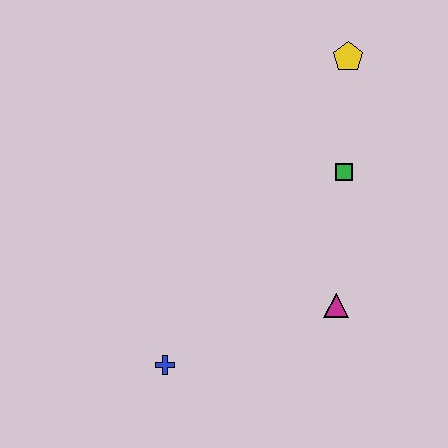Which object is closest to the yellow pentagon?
The green square is closest to the yellow pentagon.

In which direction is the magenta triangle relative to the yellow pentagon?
The magenta triangle is below the yellow pentagon.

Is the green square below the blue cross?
No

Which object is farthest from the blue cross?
The yellow pentagon is farthest from the blue cross.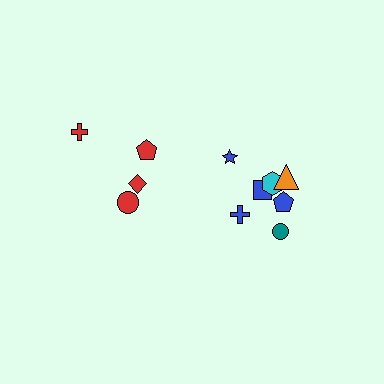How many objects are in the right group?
There are 7 objects.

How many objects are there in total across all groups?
There are 11 objects.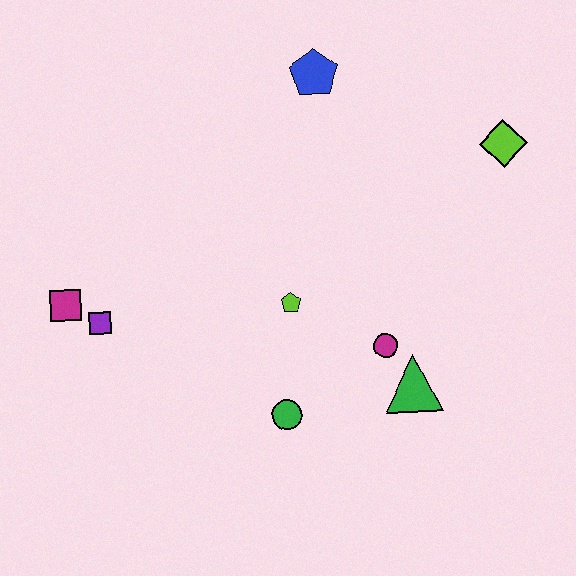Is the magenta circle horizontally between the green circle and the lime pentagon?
No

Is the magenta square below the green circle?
No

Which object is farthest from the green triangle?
The magenta square is farthest from the green triangle.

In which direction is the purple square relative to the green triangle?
The purple square is to the left of the green triangle.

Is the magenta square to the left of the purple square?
Yes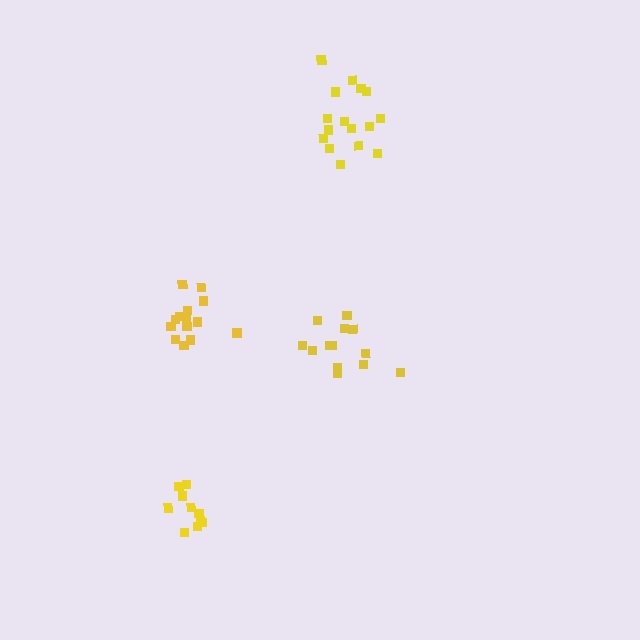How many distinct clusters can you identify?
There are 4 distinct clusters.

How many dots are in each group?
Group 1: 13 dots, Group 2: 15 dots, Group 3: 16 dots, Group 4: 10 dots (54 total).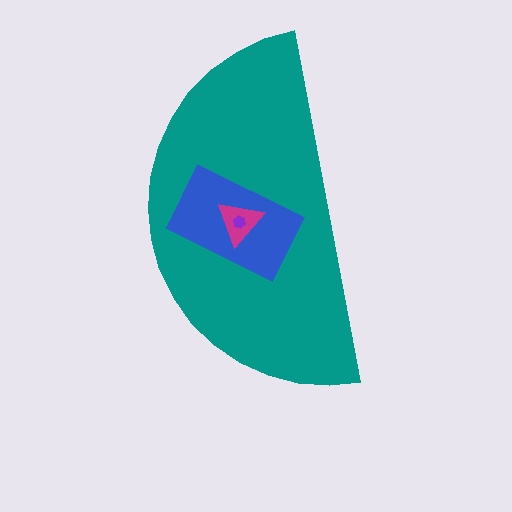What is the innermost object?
The purple hexagon.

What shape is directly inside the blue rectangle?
The magenta triangle.